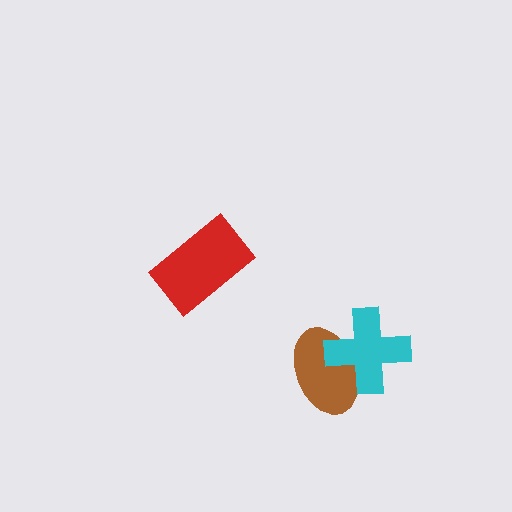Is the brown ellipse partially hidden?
Yes, it is partially covered by another shape.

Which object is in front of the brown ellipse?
The cyan cross is in front of the brown ellipse.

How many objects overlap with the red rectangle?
0 objects overlap with the red rectangle.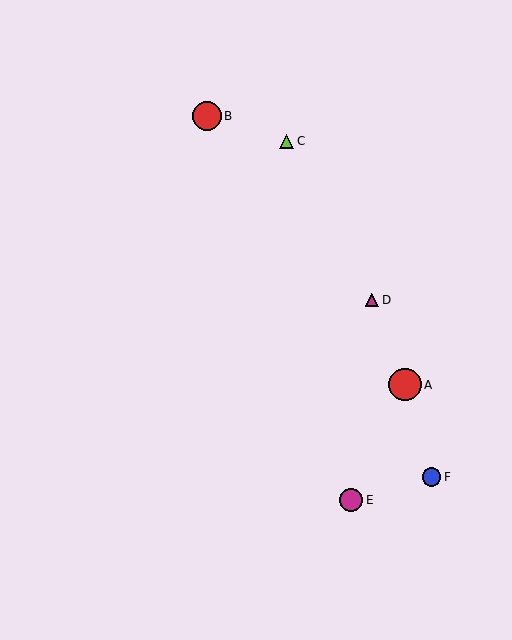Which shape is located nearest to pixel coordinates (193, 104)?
The red circle (labeled B) at (207, 116) is nearest to that location.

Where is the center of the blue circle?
The center of the blue circle is at (431, 477).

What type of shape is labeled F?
Shape F is a blue circle.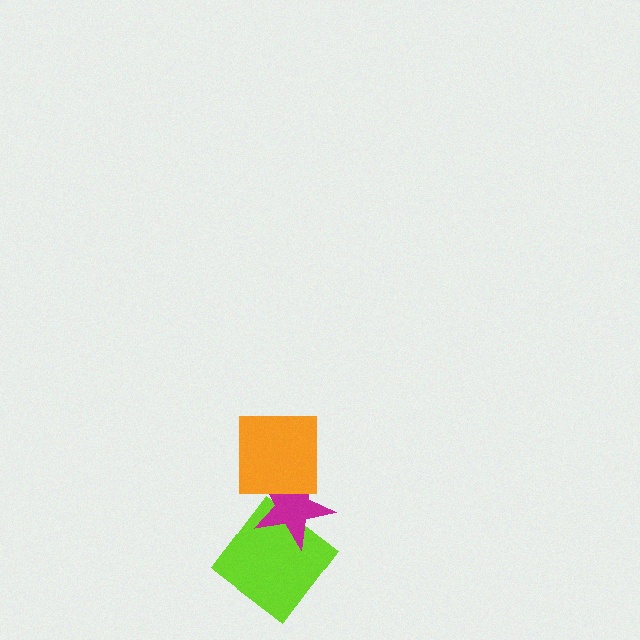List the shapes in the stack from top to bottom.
From top to bottom: the orange square, the magenta star, the lime diamond.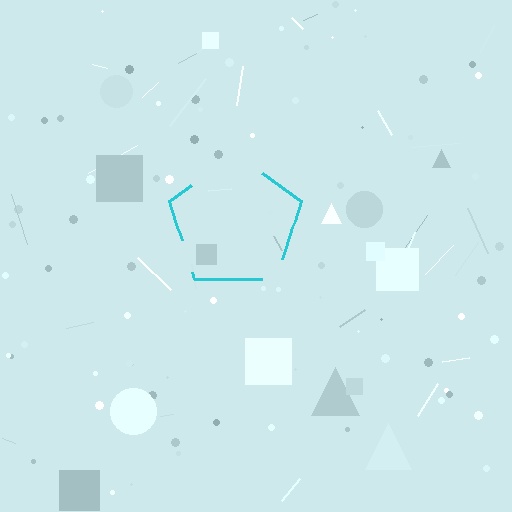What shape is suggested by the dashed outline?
The dashed outline suggests a pentagon.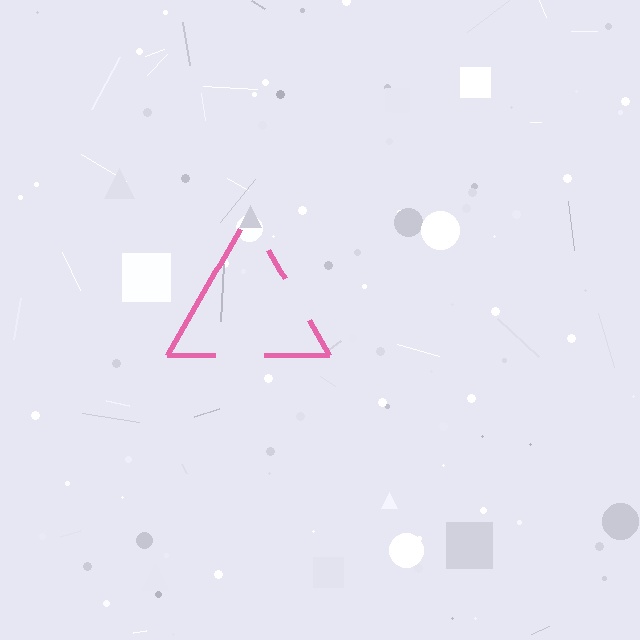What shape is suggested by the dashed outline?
The dashed outline suggests a triangle.